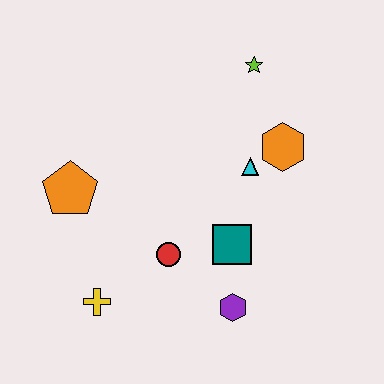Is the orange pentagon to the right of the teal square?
No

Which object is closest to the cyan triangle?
The orange hexagon is closest to the cyan triangle.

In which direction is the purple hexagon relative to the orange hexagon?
The purple hexagon is below the orange hexagon.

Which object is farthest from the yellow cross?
The lime star is farthest from the yellow cross.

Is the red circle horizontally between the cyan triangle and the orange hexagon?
No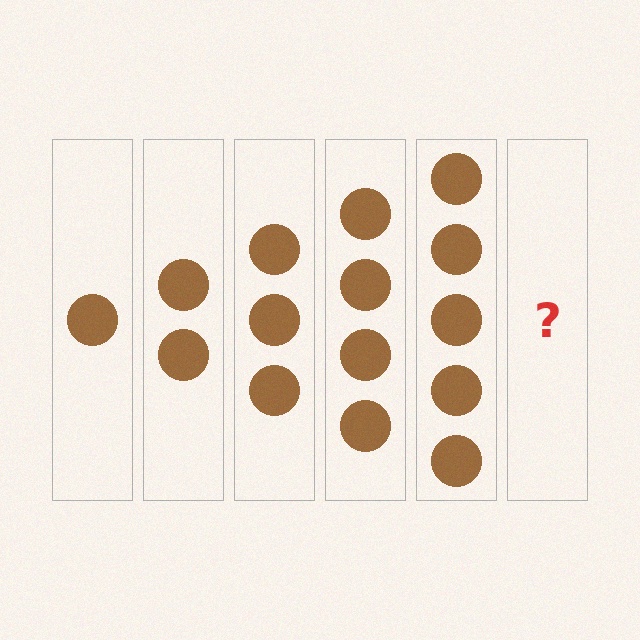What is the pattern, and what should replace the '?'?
The pattern is that each step adds one more circle. The '?' should be 6 circles.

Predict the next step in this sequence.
The next step is 6 circles.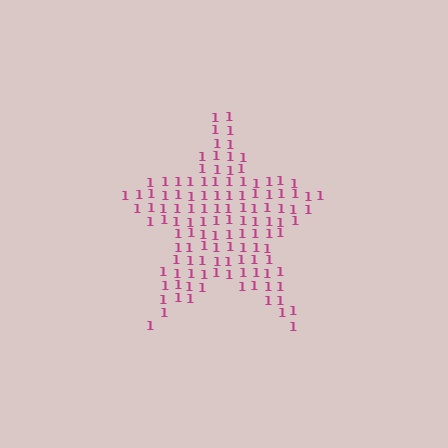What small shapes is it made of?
It is made of small digit 1's.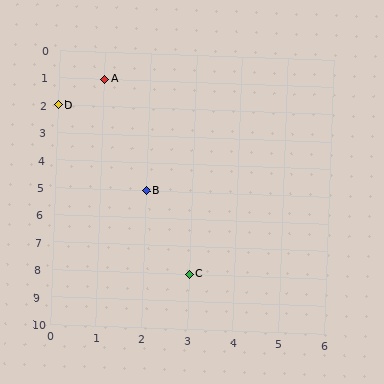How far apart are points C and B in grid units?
Points C and B are 1 column and 3 rows apart (about 3.2 grid units diagonally).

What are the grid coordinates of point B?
Point B is at grid coordinates (2, 5).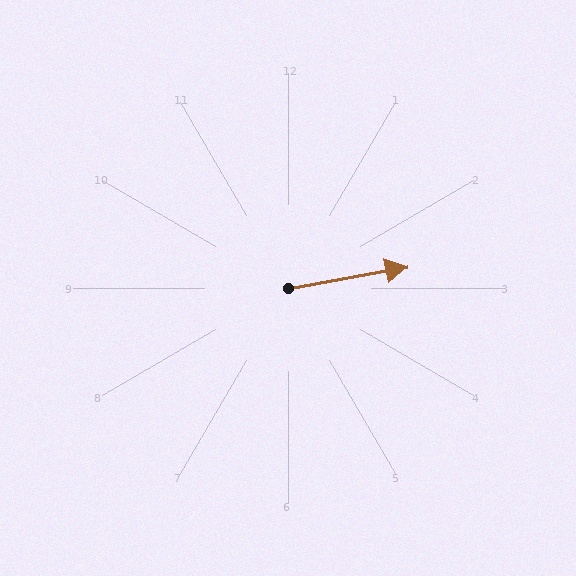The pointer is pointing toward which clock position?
Roughly 3 o'clock.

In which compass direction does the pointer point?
East.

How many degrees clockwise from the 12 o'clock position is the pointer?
Approximately 80 degrees.